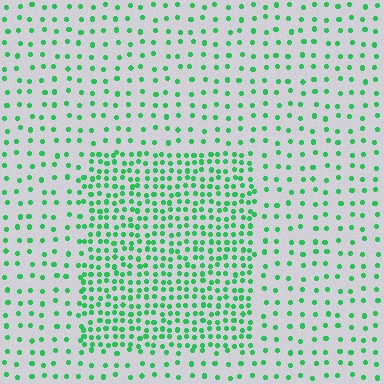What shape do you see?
I see a rectangle.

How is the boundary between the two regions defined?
The boundary is defined by a change in element density (approximately 2.4x ratio). All elements are the same color, size, and shape.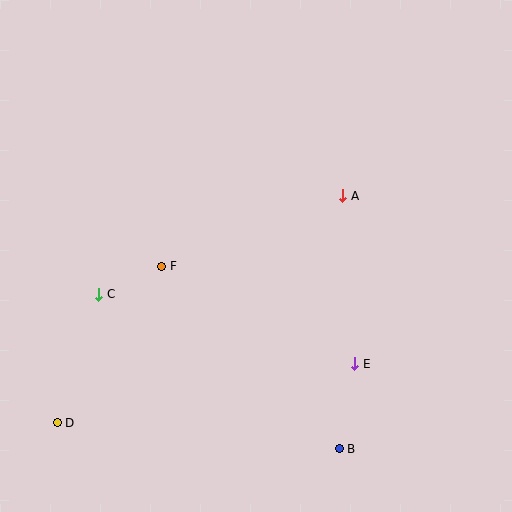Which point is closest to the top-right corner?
Point A is closest to the top-right corner.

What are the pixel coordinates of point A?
Point A is at (343, 196).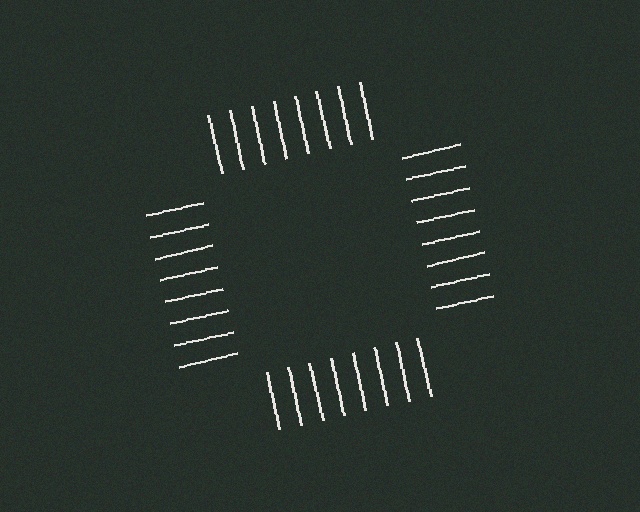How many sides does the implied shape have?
4 sides — the line-ends trace a square.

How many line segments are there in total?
32 — 8 along each of the 4 edges.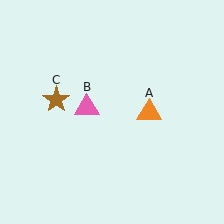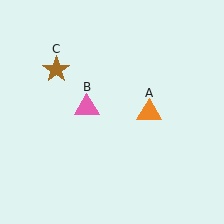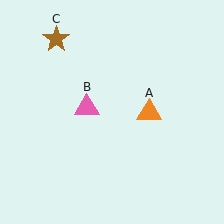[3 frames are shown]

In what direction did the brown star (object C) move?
The brown star (object C) moved up.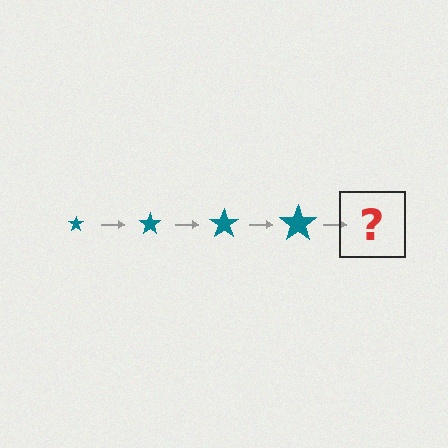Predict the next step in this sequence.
The next step is a teal star, larger than the previous one.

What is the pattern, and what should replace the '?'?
The pattern is that the star gets progressively larger each step. The '?' should be a teal star, larger than the previous one.